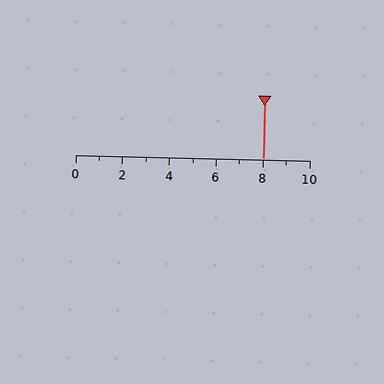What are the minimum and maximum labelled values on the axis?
The axis runs from 0 to 10.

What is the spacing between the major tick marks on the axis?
The major ticks are spaced 2 apart.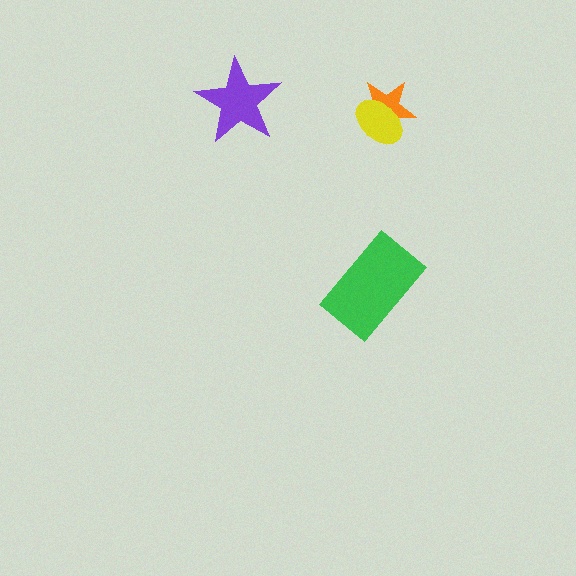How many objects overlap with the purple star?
0 objects overlap with the purple star.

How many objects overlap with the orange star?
1 object overlaps with the orange star.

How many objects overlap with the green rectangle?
0 objects overlap with the green rectangle.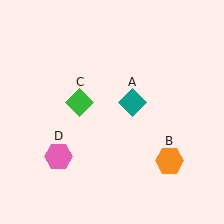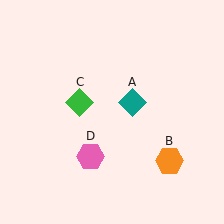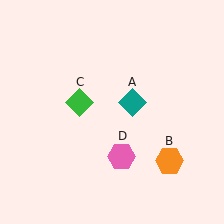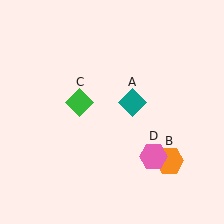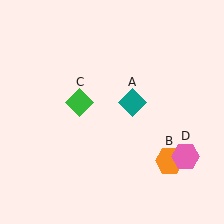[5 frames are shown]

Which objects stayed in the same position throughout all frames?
Teal diamond (object A) and orange hexagon (object B) and green diamond (object C) remained stationary.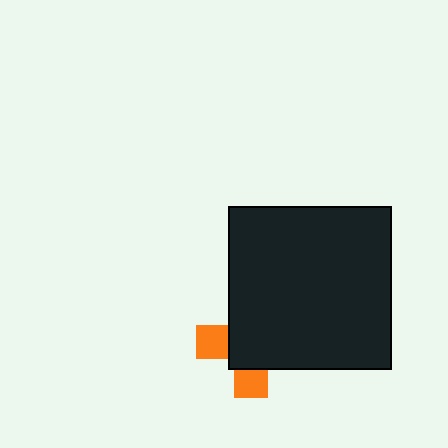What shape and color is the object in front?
The object in front is a black square.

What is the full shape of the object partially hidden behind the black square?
The partially hidden object is an orange cross.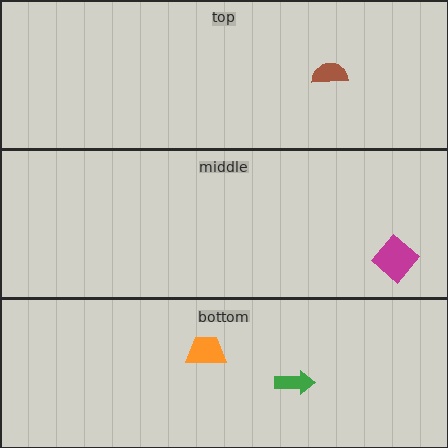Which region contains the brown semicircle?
The top region.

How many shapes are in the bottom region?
2.